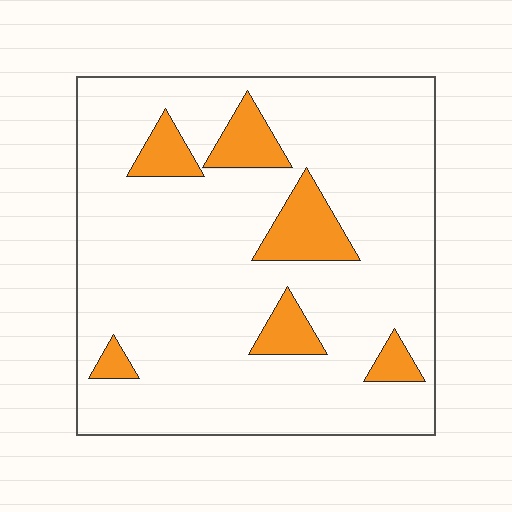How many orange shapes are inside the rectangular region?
6.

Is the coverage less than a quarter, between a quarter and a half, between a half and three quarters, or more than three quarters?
Less than a quarter.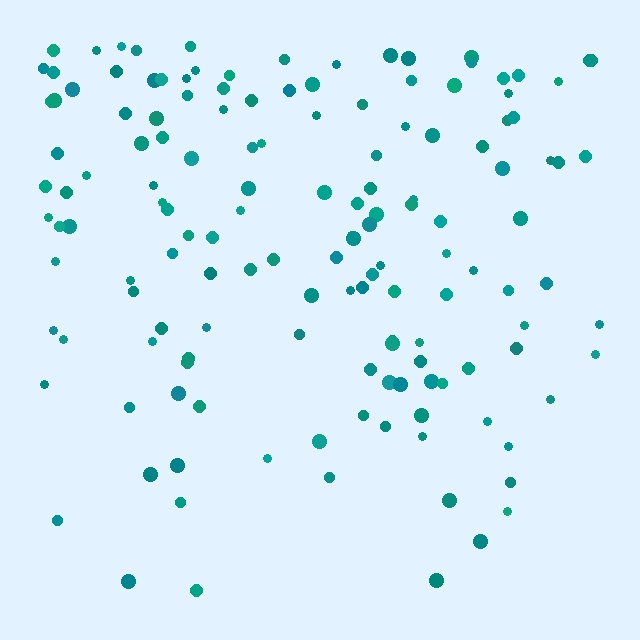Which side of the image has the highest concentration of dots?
The top.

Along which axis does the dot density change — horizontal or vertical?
Vertical.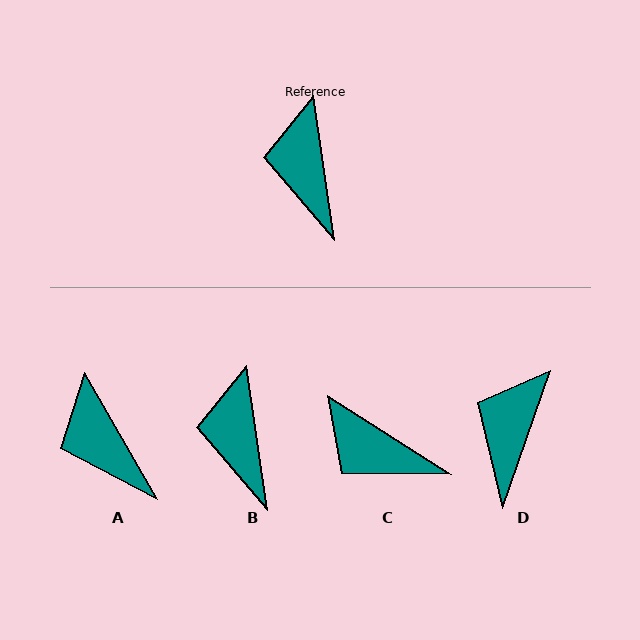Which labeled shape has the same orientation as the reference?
B.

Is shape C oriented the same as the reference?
No, it is off by about 49 degrees.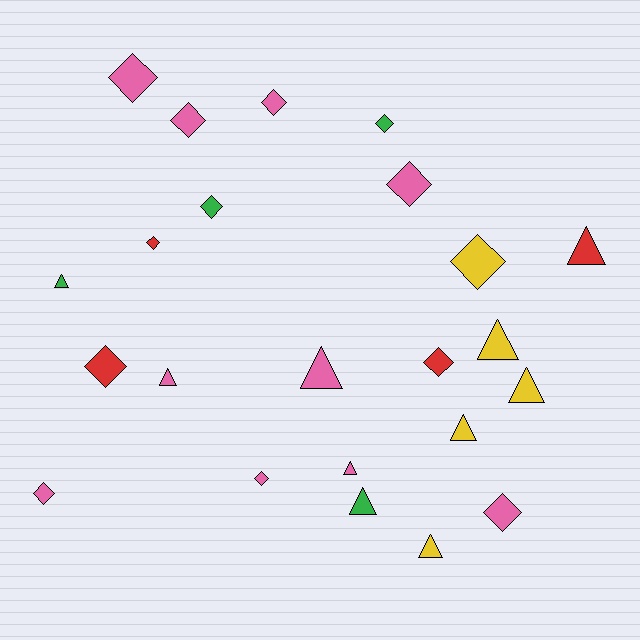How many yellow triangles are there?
There are 4 yellow triangles.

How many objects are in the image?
There are 23 objects.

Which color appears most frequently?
Pink, with 10 objects.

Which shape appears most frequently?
Diamond, with 13 objects.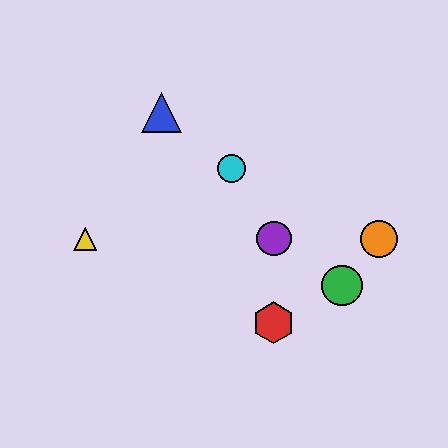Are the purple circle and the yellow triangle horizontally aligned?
Yes, both are at y≈239.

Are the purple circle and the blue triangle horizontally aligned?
No, the purple circle is at y≈239 and the blue triangle is at y≈112.